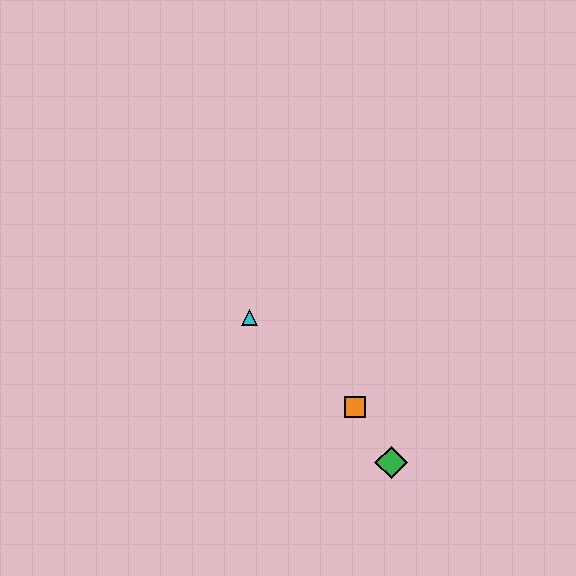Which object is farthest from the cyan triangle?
The green diamond is farthest from the cyan triangle.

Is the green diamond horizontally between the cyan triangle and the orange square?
No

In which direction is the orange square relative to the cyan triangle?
The orange square is to the right of the cyan triangle.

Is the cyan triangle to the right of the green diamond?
No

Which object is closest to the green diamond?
The orange square is closest to the green diamond.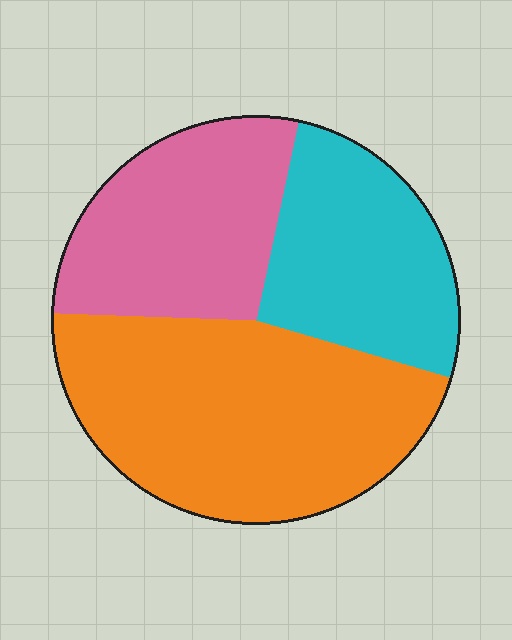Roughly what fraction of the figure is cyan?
Cyan covers about 25% of the figure.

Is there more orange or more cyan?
Orange.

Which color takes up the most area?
Orange, at roughly 45%.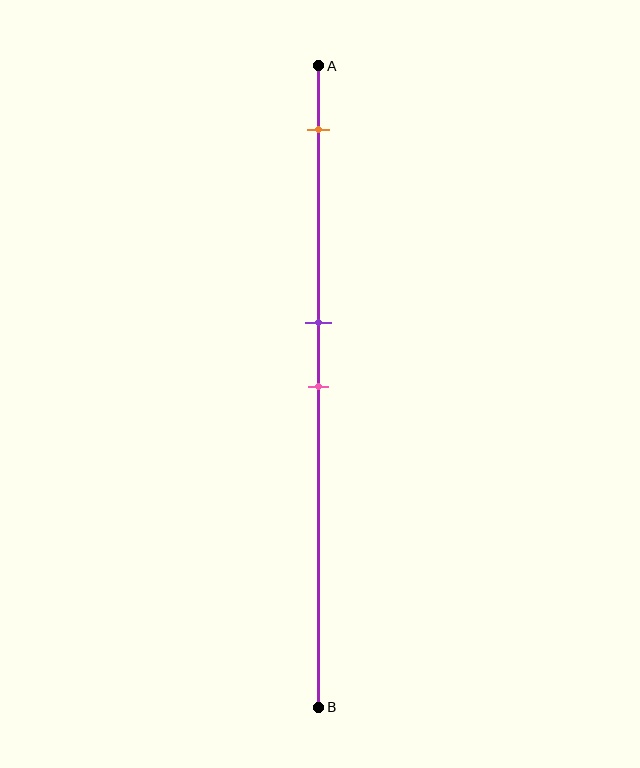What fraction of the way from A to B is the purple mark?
The purple mark is approximately 40% (0.4) of the way from A to B.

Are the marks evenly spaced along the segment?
No, the marks are not evenly spaced.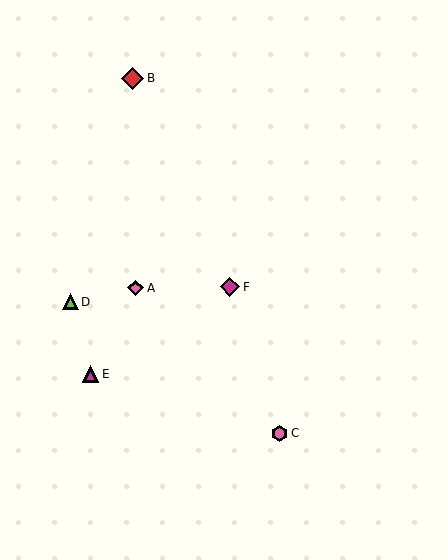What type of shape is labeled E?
Shape E is a magenta triangle.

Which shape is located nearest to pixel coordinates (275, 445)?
The pink hexagon (labeled C) at (280, 433) is nearest to that location.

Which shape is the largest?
The red diamond (labeled B) is the largest.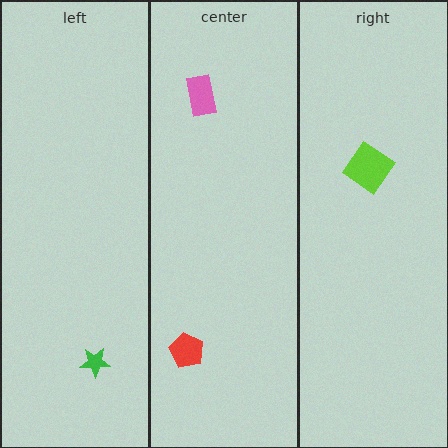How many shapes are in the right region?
1.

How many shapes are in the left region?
1.